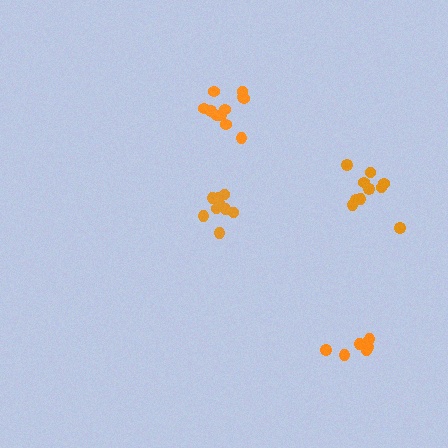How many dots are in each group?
Group 1: 10 dots, Group 2: 9 dots, Group 3: 7 dots, Group 4: 11 dots (37 total).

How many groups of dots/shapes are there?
There are 4 groups.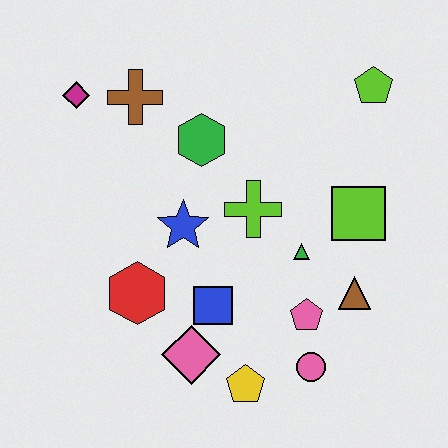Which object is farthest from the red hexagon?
The lime pentagon is farthest from the red hexagon.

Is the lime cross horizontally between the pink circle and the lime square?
No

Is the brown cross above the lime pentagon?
No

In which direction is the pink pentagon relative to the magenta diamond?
The pink pentagon is to the right of the magenta diamond.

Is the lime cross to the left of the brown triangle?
Yes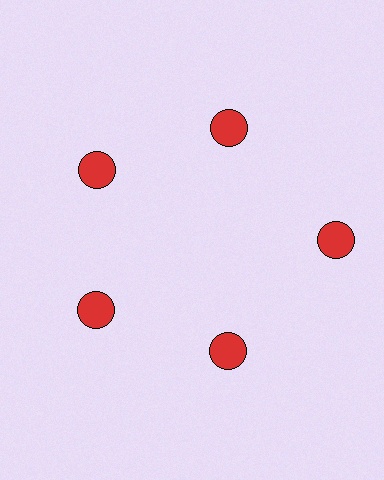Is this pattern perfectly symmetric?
No. The 5 red circles are arranged in a ring, but one element near the 3 o'clock position is pushed outward from the center, breaking the 5-fold rotational symmetry.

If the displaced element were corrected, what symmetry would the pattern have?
It would have 5-fold rotational symmetry — the pattern would map onto itself every 72 degrees.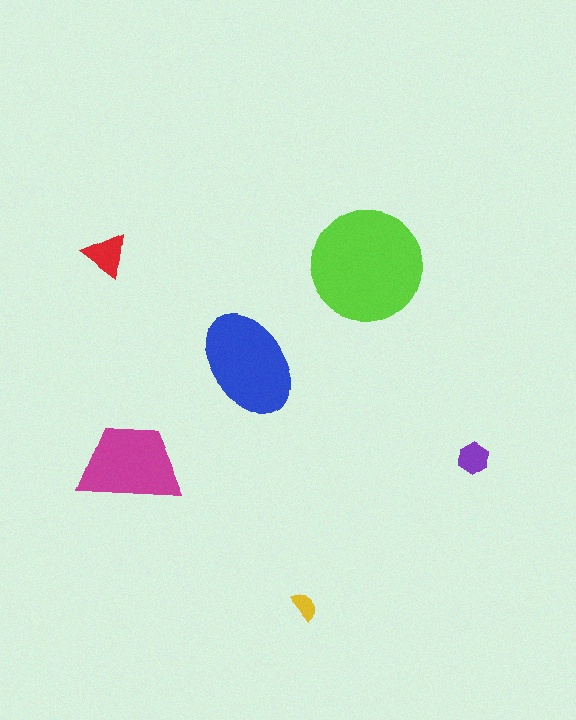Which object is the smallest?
The yellow semicircle.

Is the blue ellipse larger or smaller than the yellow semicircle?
Larger.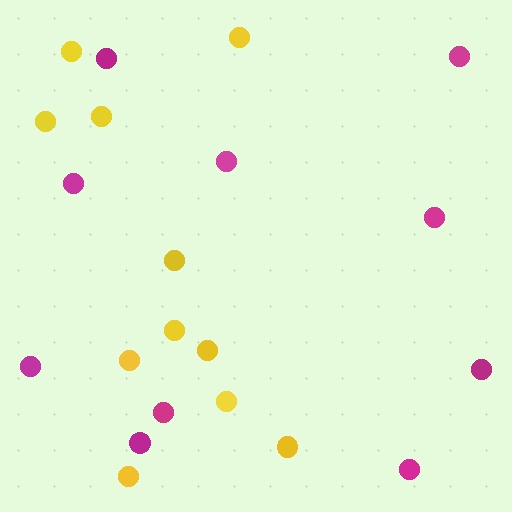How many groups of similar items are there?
There are 2 groups: one group of yellow circles (11) and one group of magenta circles (10).